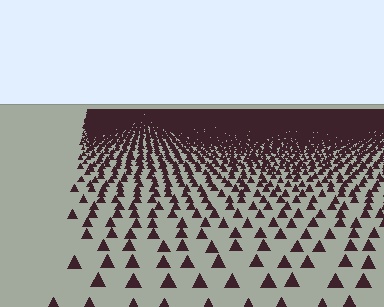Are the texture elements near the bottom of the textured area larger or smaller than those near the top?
Larger. Near the bottom, elements are closer to the viewer and appear at a bigger on-screen size.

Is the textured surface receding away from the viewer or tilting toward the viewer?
The surface is receding away from the viewer. Texture elements get smaller and denser toward the top.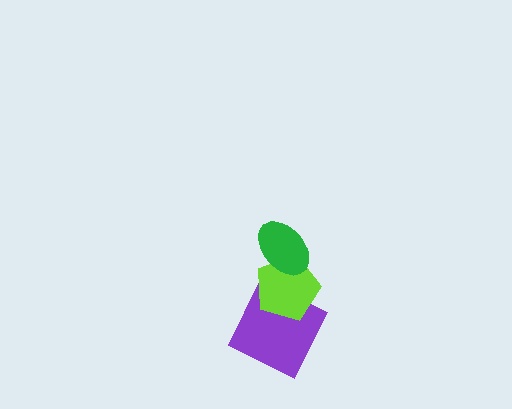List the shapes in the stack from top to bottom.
From top to bottom: the green ellipse, the lime pentagon, the purple square.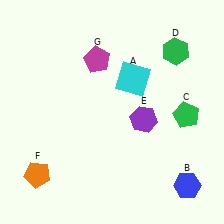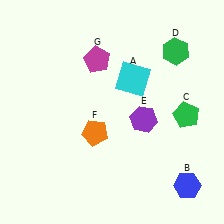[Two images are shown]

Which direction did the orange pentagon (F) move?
The orange pentagon (F) moved right.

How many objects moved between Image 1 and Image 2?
1 object moved between the two images.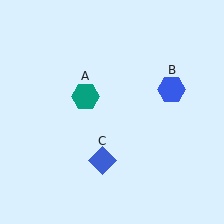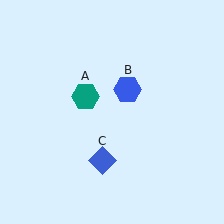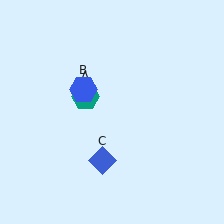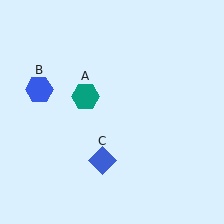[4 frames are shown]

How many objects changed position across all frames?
1 object changed position: blue hexagon (object B).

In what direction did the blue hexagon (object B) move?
The blue hexagon (object B) moved left.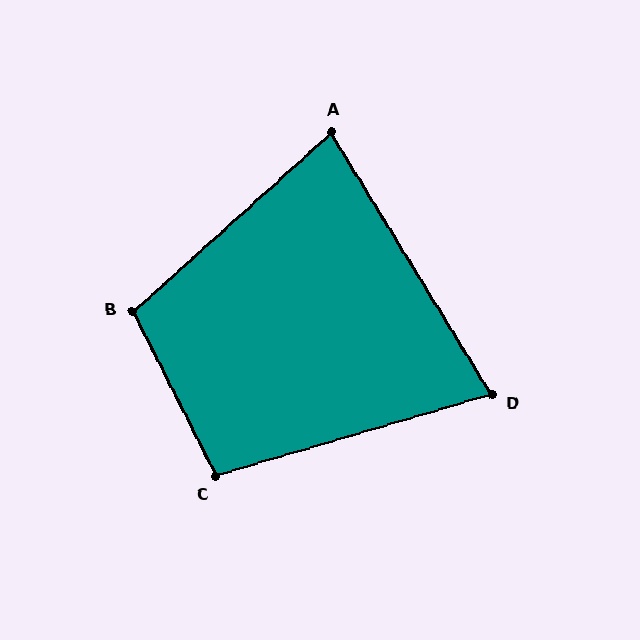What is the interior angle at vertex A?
Approximately 80 degrees (acute).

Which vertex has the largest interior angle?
B, at approximately 105 degrees.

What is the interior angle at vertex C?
Approximately 100 degrees (obtuse).